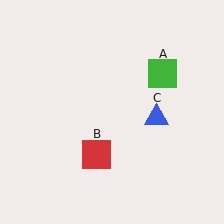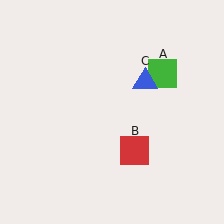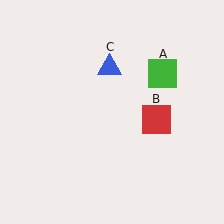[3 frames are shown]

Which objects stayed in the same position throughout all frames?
Green square (object A) remained stationary.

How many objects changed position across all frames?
2 objects changed position: red square (object B), blue triangle (object C).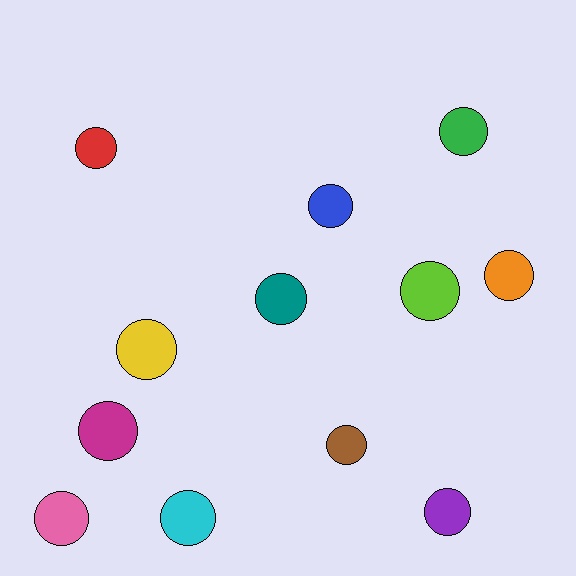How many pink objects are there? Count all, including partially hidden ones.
There is 1 pink object.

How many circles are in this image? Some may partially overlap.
There are 12 circles.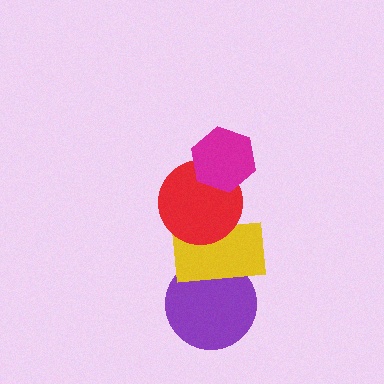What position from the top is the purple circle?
The purple circle is 4th from the top.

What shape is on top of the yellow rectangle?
The red circle is on top of the yellow rectangle.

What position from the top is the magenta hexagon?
The magenta hexagon is 1st from the top.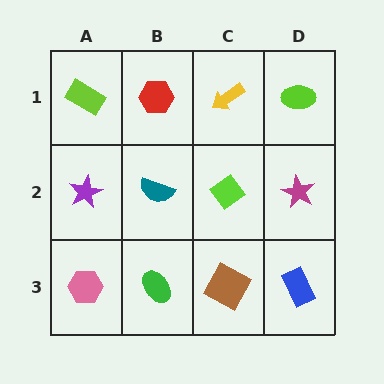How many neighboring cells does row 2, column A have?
3.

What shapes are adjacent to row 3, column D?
A magenta star (row 2, column D), a brown square (row 3, column C).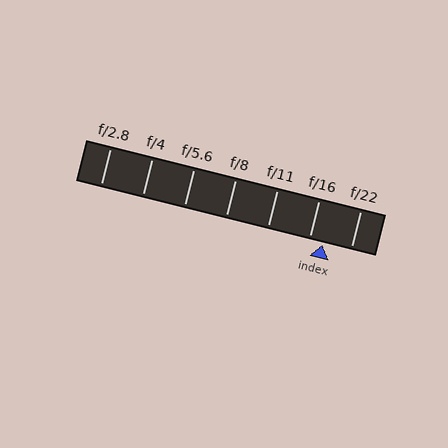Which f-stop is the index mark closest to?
The index mark is closest to f/16.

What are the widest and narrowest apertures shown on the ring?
The widest aperture shown is f/2.8 and the narrowest is f/22.